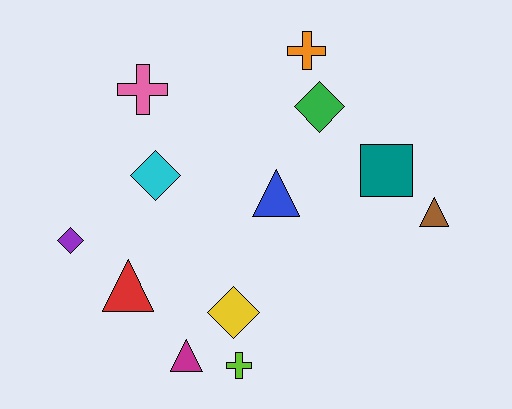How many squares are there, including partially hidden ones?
There is 1 square.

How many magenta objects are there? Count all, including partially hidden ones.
There is 1 magenta object.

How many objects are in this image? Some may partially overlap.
There are 12 objects.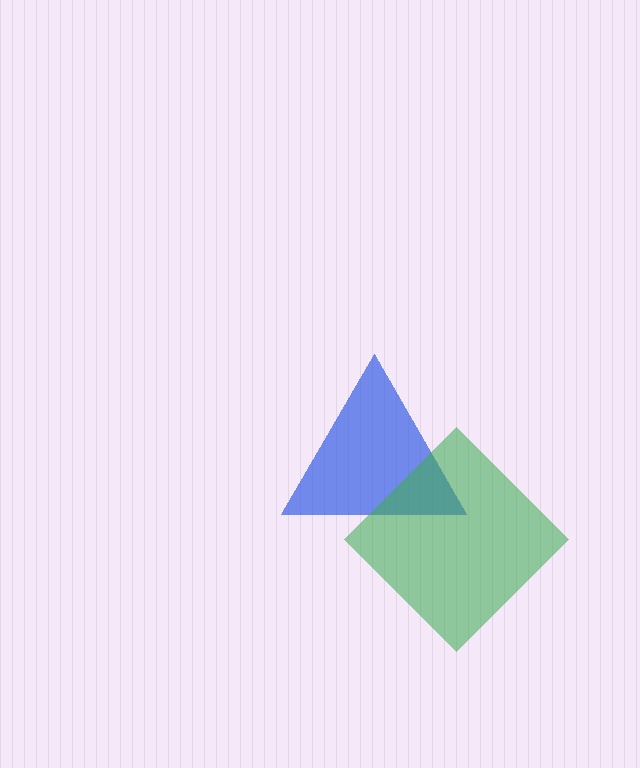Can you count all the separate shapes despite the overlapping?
Yes, there are 2 separate shapes.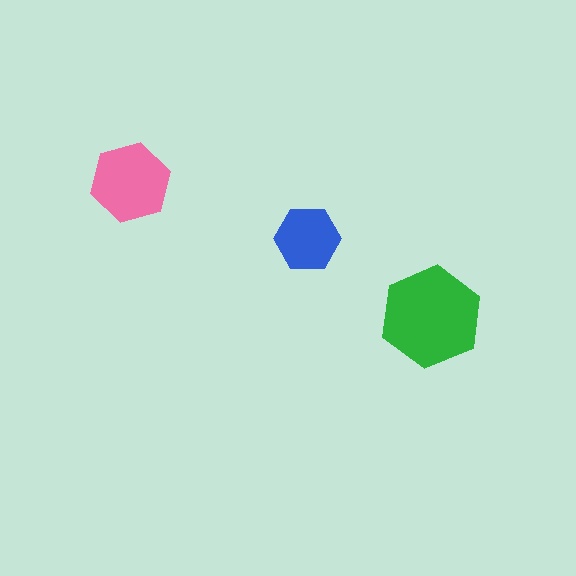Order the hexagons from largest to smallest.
the green one, the pink one, the blue one.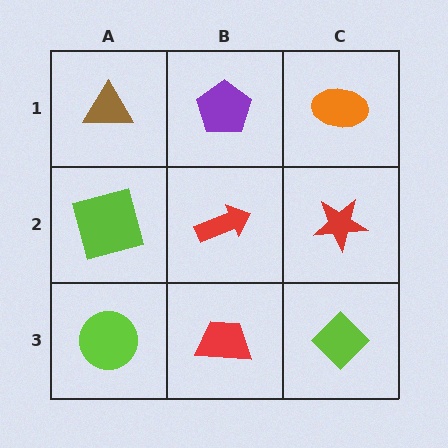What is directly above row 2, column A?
A brown triangle.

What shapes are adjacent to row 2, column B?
A purple pentagon (row 1, column B), a red trapezoid (row 3, column B), a lime square (row 2, column A), a red star (row 2, column C).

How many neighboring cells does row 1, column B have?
3.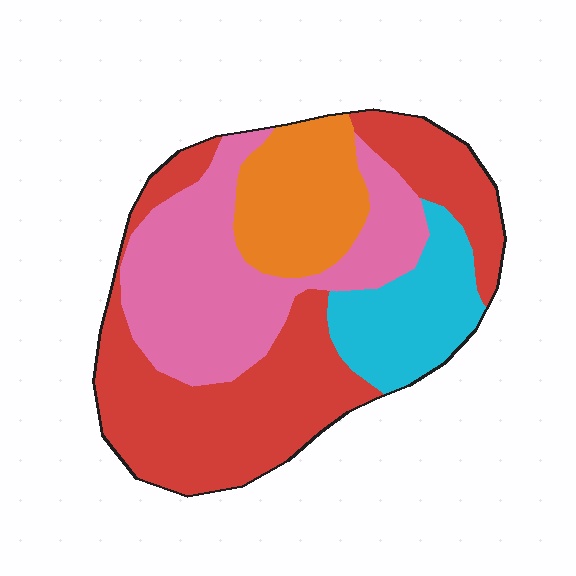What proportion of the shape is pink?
Pink covers about 30% of the shape.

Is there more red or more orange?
Red.